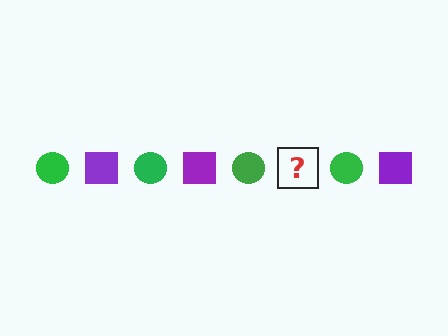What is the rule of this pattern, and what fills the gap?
The rule is that the pattern alternates between green circle and purple square. The gap should be filled with a purple square.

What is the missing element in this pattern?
The missing element is a purple square.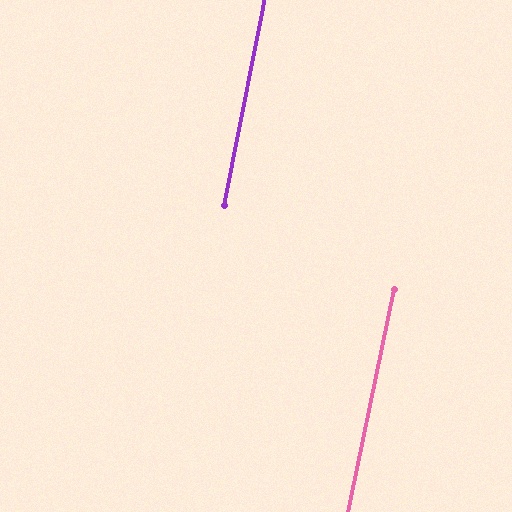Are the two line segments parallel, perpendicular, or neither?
Parallel — their directions differ by only 0.5°.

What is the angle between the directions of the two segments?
Approximately 1 degree.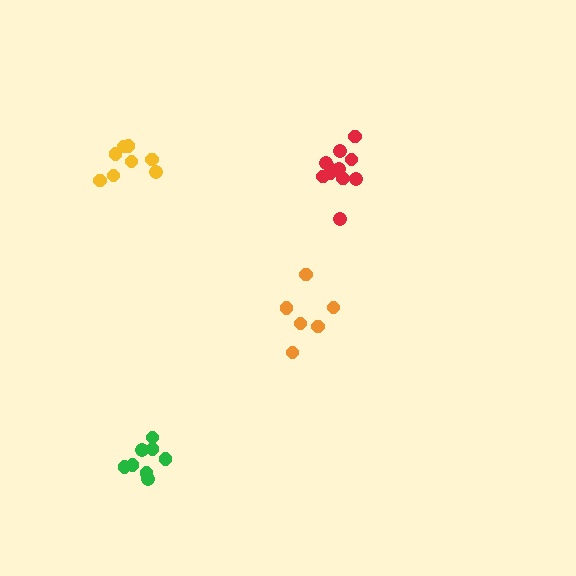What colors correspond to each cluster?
The clusters are colored: red, orange, yellow, green.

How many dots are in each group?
Group 1: 11 dots, Group 2: 6 dots, Group 3: 8 dots, Group 4: 8 dots (33 total).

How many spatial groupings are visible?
There are 4 spatial groupings.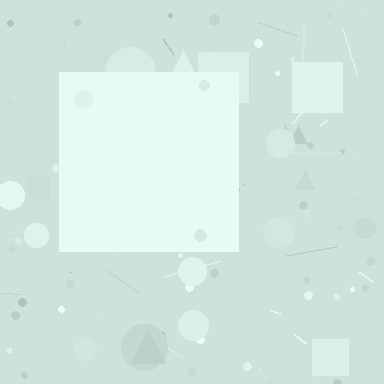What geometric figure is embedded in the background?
A square is embedded in the background.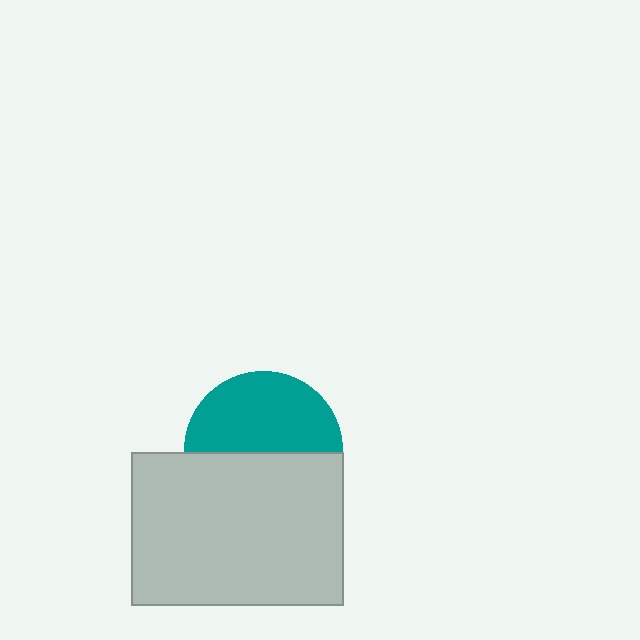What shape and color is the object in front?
The object in front is a light gray rectangle.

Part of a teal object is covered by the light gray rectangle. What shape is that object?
It is a circle.